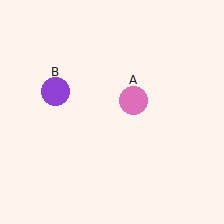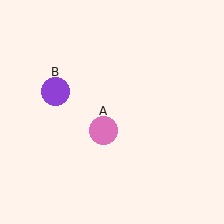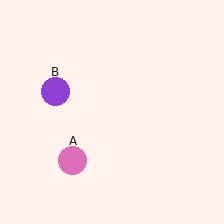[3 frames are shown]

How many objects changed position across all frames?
1 object changed position: pink circle (object A).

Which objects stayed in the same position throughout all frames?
Purple circle (object B) remained stationary.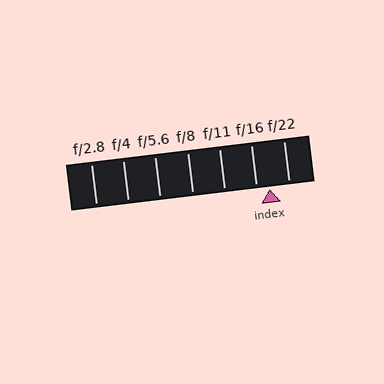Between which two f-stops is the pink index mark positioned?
The index mark is between f/16 and f/22.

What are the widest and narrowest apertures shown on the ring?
The widest aperture shown is f/2.8 and the narrowest is f/22.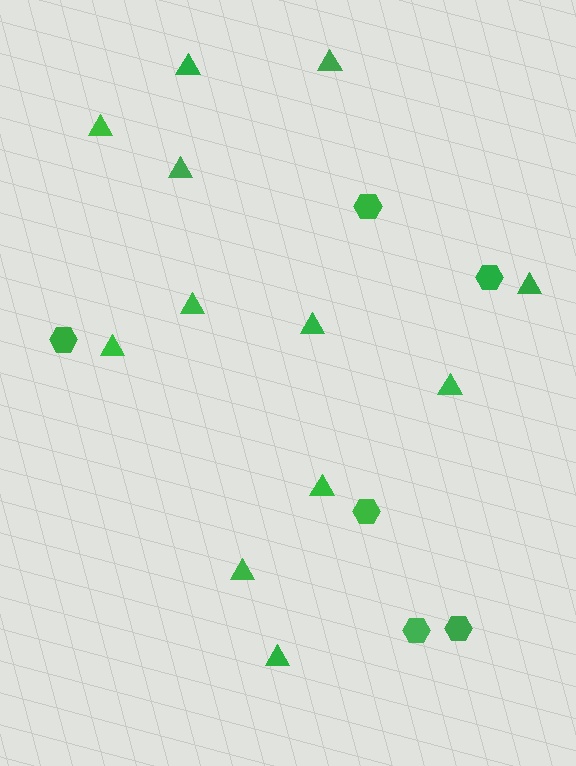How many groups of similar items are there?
There are 2 groups: one group of hexagons (6) and one group of triangles (12).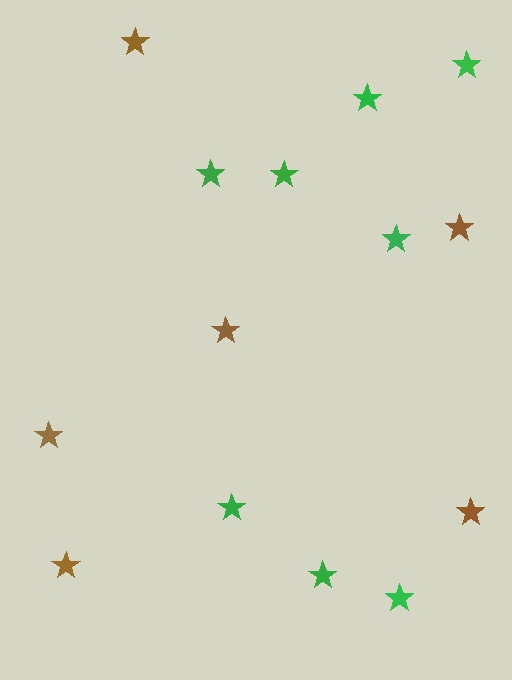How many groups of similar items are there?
There are 2 groups: one group of green stars (8) and one group of brown stars (6).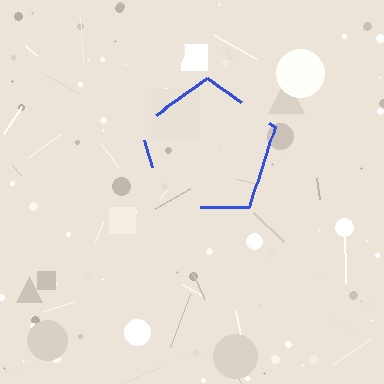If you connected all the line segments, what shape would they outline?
They would outline a pentagon.